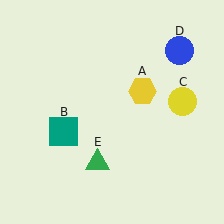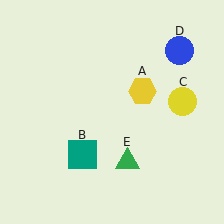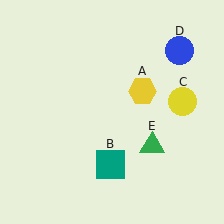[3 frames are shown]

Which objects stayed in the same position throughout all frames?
Yellow hexagon (object A) and yellow circle (object C) and blue circle (object D) remained stationary.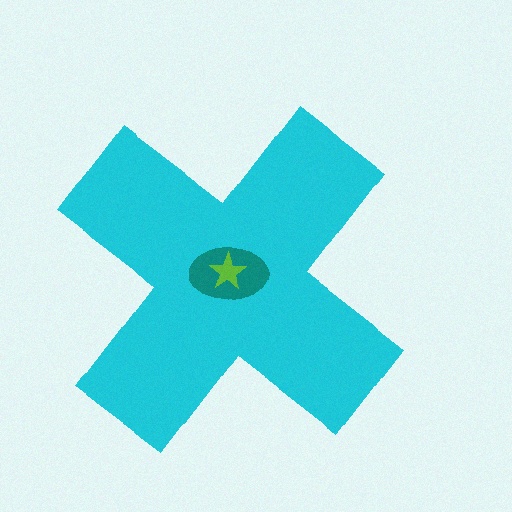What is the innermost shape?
The lime star.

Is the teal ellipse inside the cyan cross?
Yes.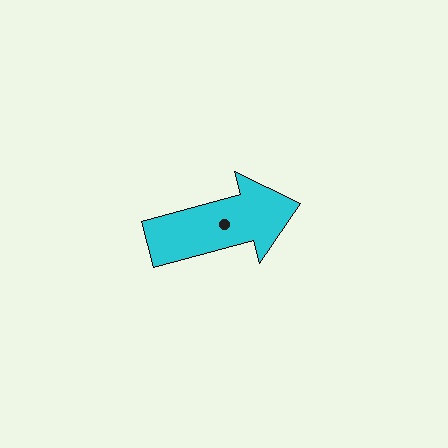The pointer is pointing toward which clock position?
Roughly 2 o'clock.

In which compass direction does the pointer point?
East.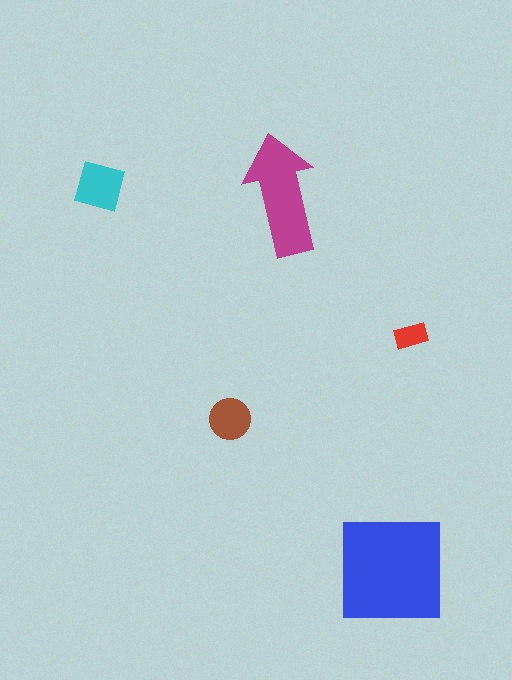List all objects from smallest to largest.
The red rectangle, the brown circle, the cyan square, the magenta arrow, the blue square.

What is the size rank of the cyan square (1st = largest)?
3rd.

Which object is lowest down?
The blue square is bottommost.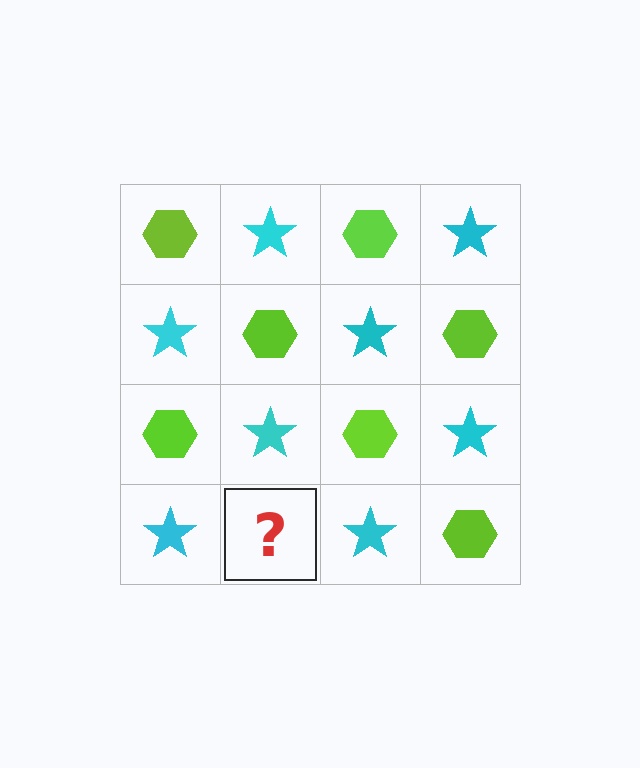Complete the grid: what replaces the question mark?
The question mark should be replaced with a lime hexagon.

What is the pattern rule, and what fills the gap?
The rule is that it alternates lime hexagon and cyan star in a checkerboard pattern. The gap should be filled with a lime hexagon.